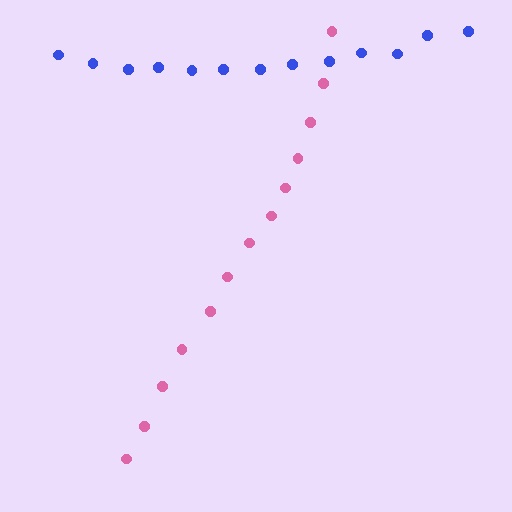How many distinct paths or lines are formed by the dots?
There are 2 distinct paths.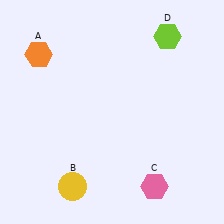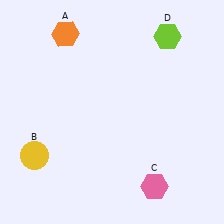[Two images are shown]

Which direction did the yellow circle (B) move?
The yellow circle (B) moved left.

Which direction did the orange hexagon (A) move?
The orange hexagon (A) moved right.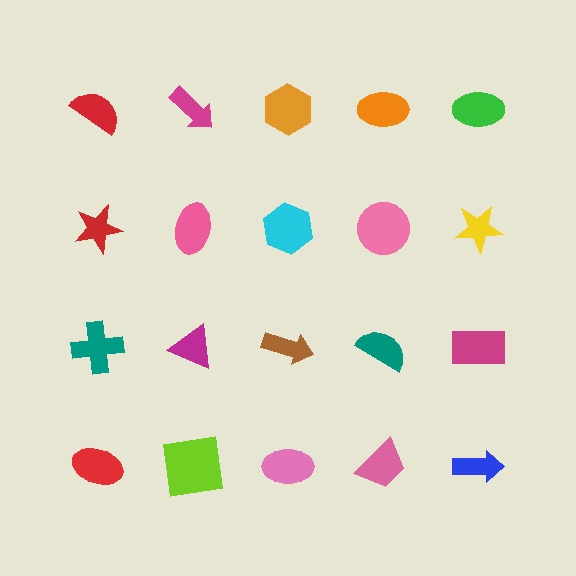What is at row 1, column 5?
A green ellipse.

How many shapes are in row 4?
5 shapes.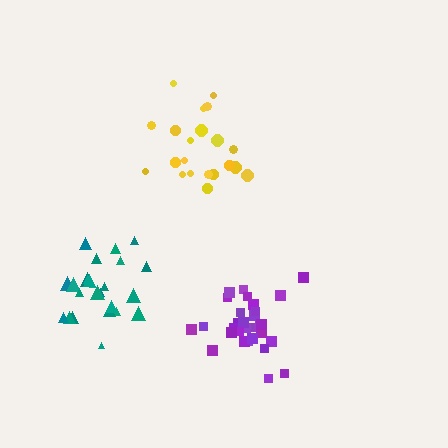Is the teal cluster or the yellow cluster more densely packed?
Teal.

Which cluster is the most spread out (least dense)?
Yellow.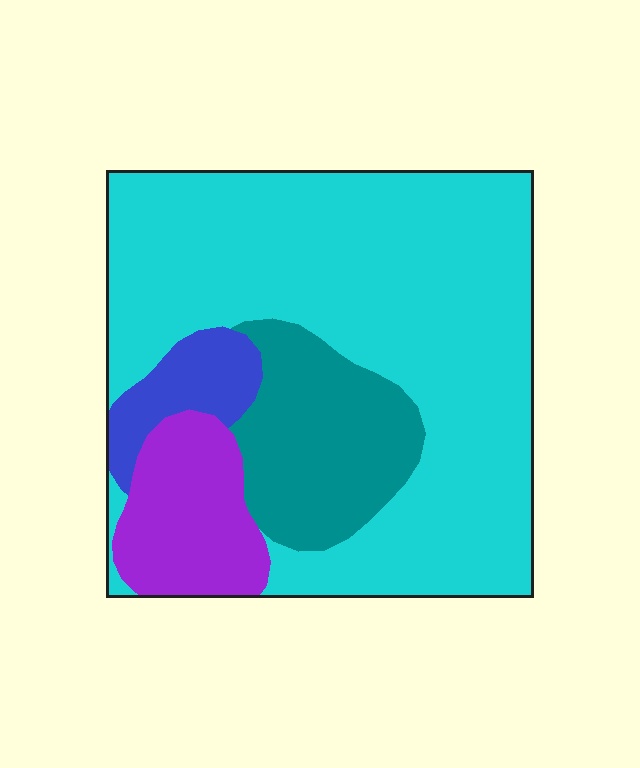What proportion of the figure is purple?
Purple covers 12% of the figure.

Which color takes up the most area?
Cyan, at roughly 65%.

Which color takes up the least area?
Blue, at roughly 5%.